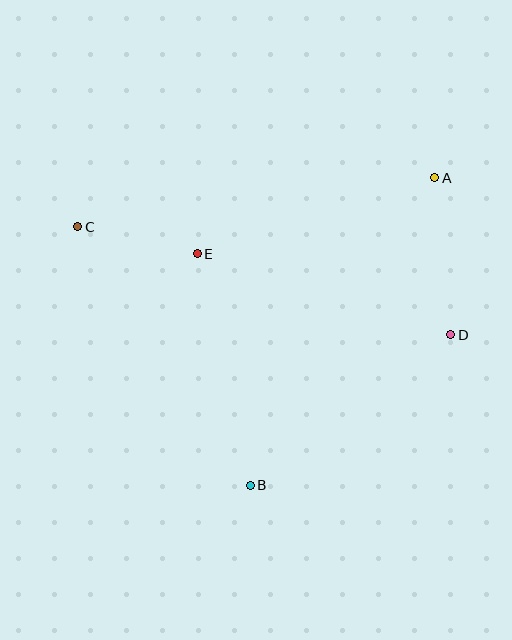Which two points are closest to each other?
Points C and E are closest to each other.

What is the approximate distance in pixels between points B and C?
The distance between B and C is approximately 311 pixels.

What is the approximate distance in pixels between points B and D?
The distance between B and D is approximately 251 pixels.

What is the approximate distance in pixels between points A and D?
The distance between A and D is approximately 158 pixels.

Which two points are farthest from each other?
Points C and D are farthest from each other.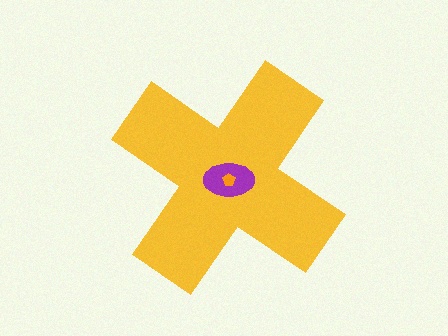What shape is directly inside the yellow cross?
The purple ellipse.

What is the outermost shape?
The yellow cross.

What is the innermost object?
The orange pentagon.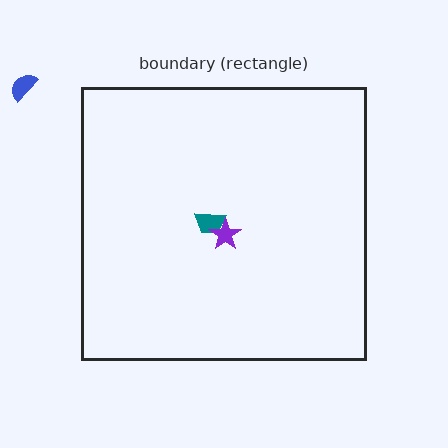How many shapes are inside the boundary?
2 inside, 1 outside.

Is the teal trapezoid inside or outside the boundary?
Inside.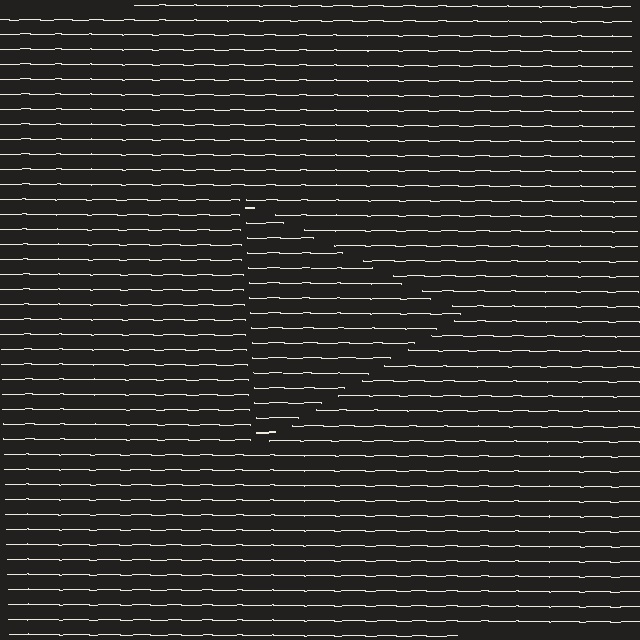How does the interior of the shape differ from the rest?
The interior of the shape contains the same grating, shifted by half a period — the contour is defined by the phase discontinuity where line-ends from the inner and outer gratings abut.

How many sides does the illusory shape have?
3 sides — the line-ends trace a triangle.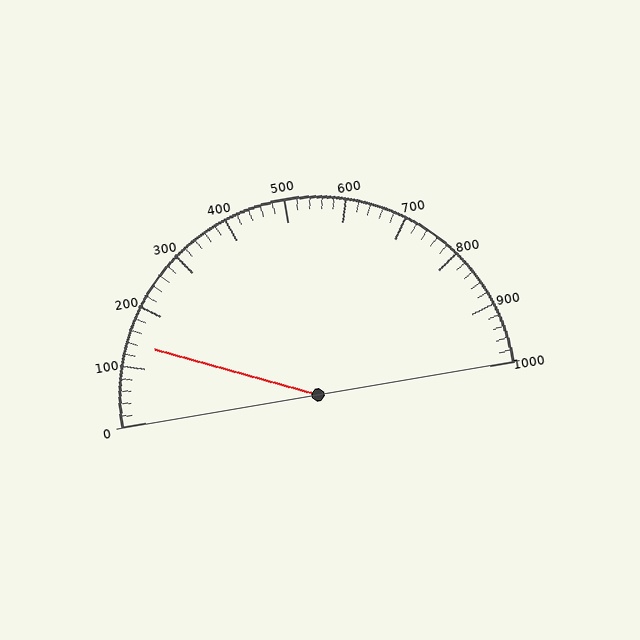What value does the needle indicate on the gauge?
The needle indicates approximately 140.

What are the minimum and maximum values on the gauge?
The gauge ranges from 0 to 1000.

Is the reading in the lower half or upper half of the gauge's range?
The reading is in the lower half of the range (0 to 1000).